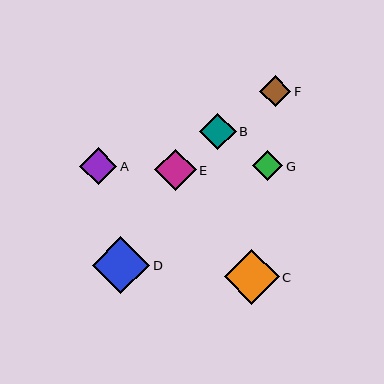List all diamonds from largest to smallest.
From largest to smallest: D, C, E, A, B, F, G.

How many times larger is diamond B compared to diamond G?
Diamond B is approximately 1.2 times the size of diamond G.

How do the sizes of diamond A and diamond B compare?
Diamond A and diamond B are approximately the same size.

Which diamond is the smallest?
Diamond G is the smallest with a size of approximately 30 pixels.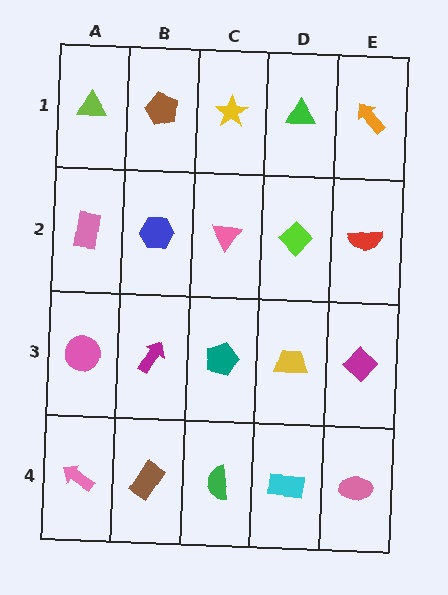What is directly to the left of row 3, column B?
A pink circle.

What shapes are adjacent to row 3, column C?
A pink triangle (row 2, column C), a green semicircle (row 4, column C), a magenta arrow (row 3, column B), a yellow trapezoid (row 3, column D).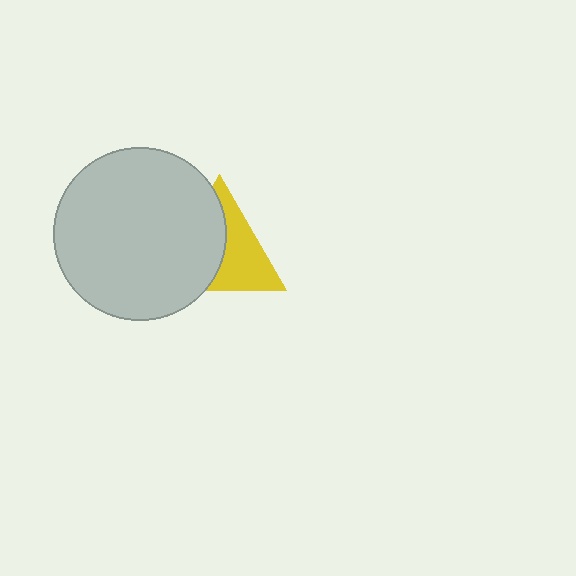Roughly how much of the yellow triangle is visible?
About half of it is visible (roughly 48%).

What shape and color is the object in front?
The object in front is a light gray circle.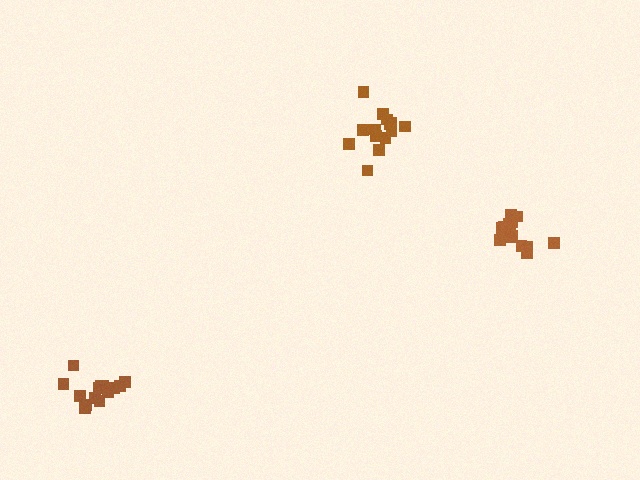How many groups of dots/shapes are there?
There are 3 groups.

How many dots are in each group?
Group 1: 15 dots, Group 2: 14 dots, Group 3: 16 dots (45 total).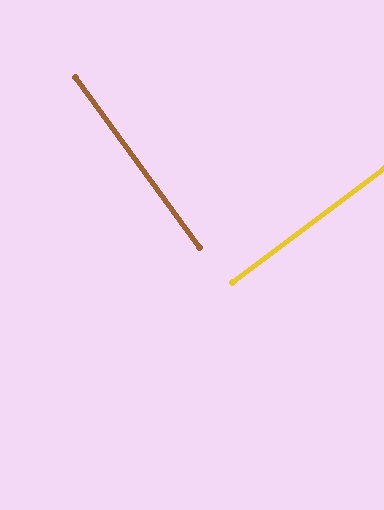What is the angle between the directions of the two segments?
Approximately 89 degrees.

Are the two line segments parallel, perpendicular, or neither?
Perpendicular — they meet at approximately 89°.